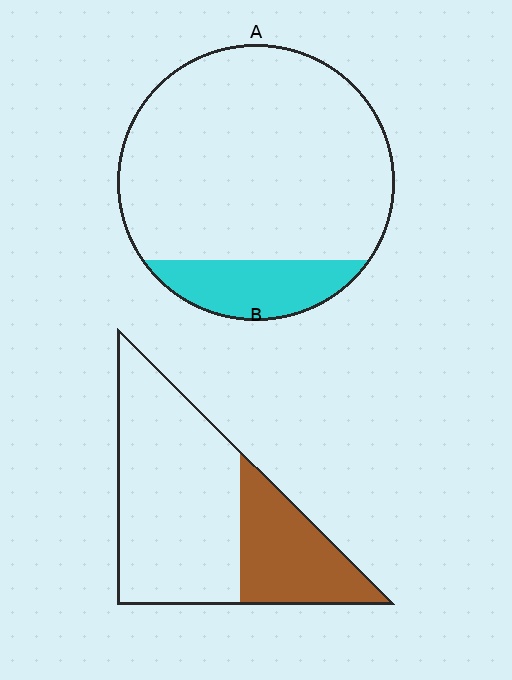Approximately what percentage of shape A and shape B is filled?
A is approximately 15% and B is approximately 30%.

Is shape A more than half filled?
No.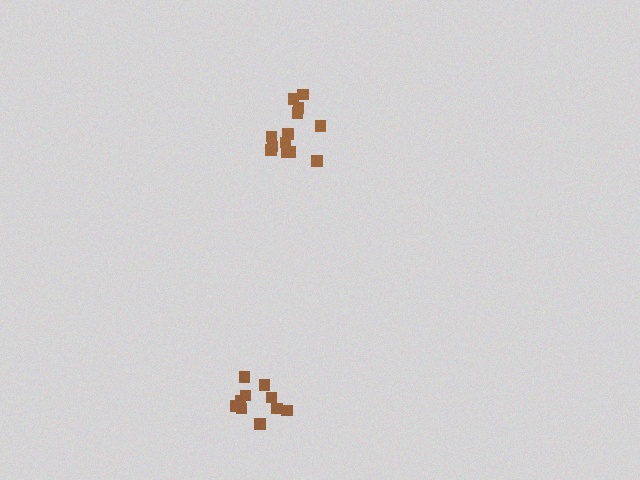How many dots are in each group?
Group 1: 10 dots, Group 2: 13 dots (23 total).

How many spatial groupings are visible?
There are 2 spatial groupings.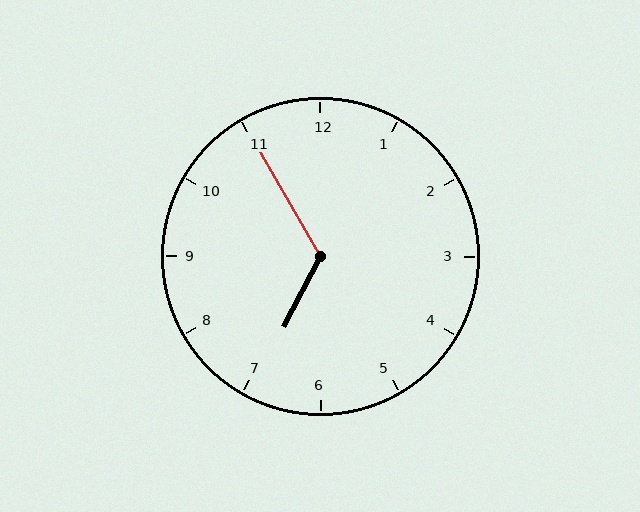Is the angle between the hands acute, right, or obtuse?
It is obtuse.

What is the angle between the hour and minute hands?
Approximately 122 degrees.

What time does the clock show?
6:55.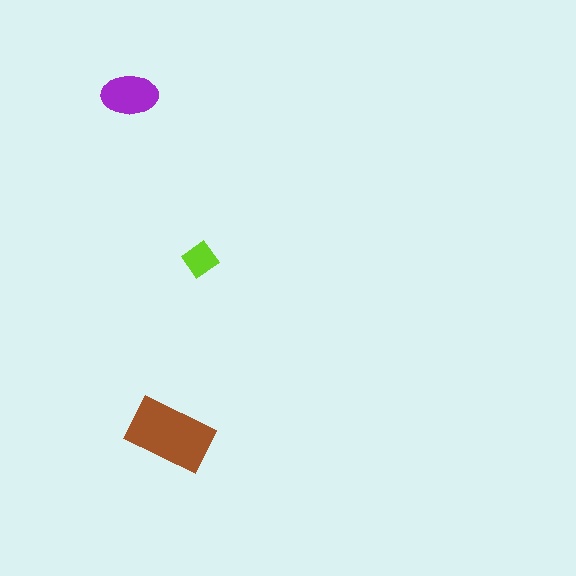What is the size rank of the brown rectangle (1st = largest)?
1st.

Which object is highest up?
The purple ellipse is topmost.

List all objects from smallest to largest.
The lime diamond, the purple ellipse, the brown rectangle.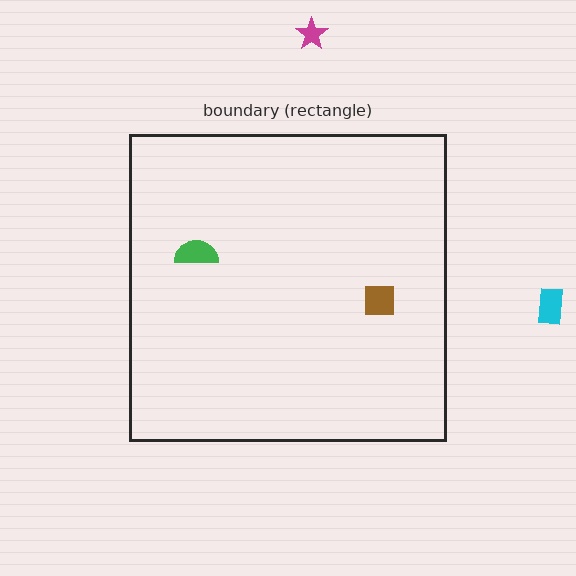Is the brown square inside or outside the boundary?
Inside.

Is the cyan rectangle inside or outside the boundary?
Outside.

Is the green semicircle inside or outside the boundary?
Inside.